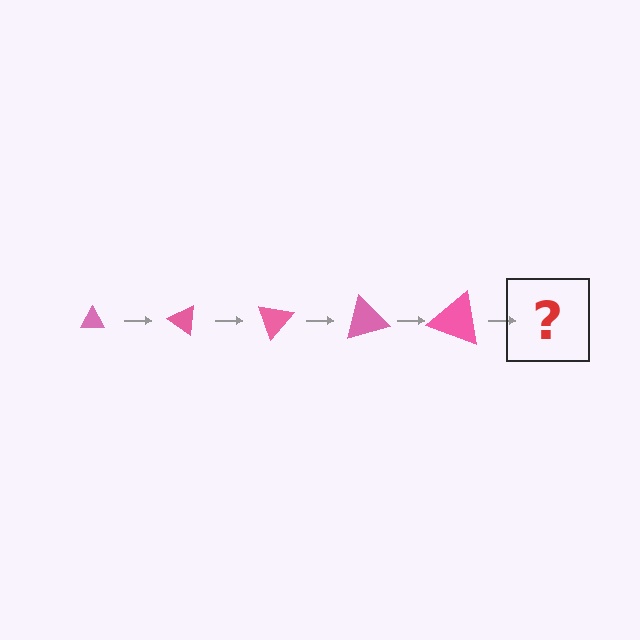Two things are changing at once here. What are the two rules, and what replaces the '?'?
The two rules are that the triangle grows larger each step and it rotates 35 degrees each step. The '?' should be a triangle, larger than the previous one and rotated 175 degrees from the start.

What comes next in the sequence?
The next element should be a triangle, larger than the previous one and rotated 175 degrees from the start.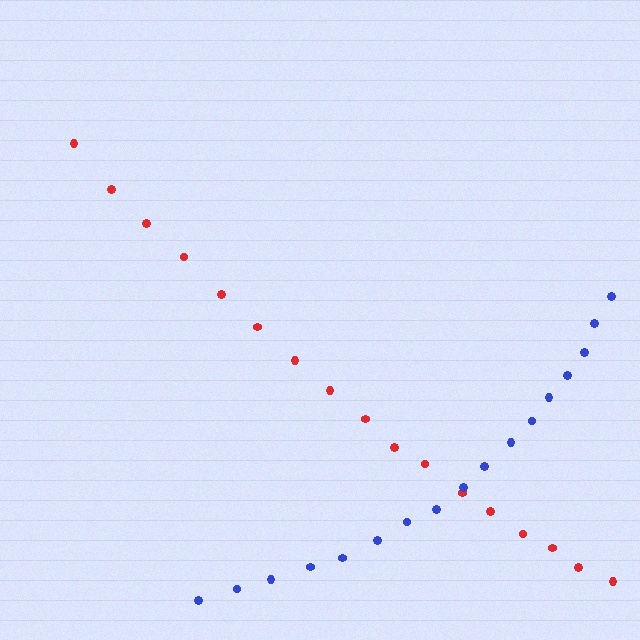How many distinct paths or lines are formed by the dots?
There are 2 distinct paths.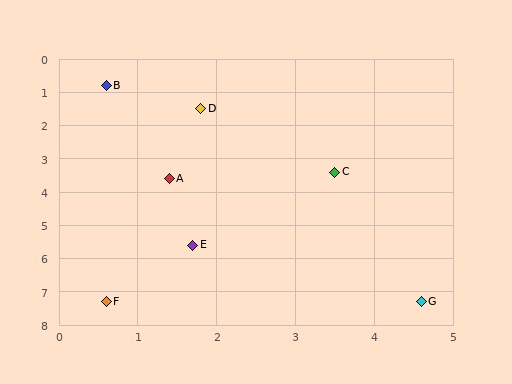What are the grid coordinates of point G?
Point G is at approximately (4.6, 7.3).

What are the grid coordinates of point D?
Point D is at approximately (1.8, 1.5).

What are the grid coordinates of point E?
Point E is at approximately (1.7, 5.6).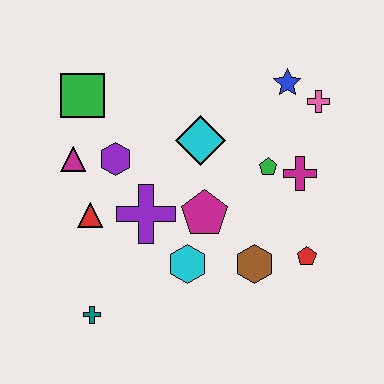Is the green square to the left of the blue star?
Yes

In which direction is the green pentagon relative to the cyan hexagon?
The green pentagon is above the cyan hexagon.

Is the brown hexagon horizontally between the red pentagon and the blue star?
No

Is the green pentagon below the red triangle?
No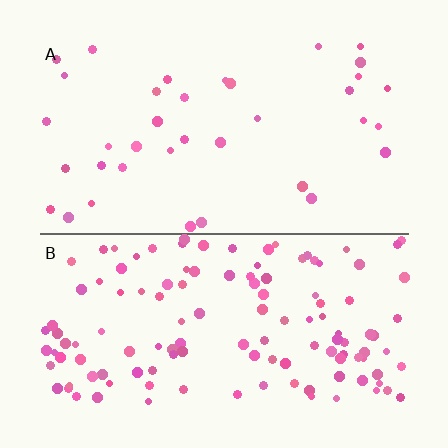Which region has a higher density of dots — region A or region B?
B (the bottom).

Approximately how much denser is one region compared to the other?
Approximately 3.4× — region B over region A.